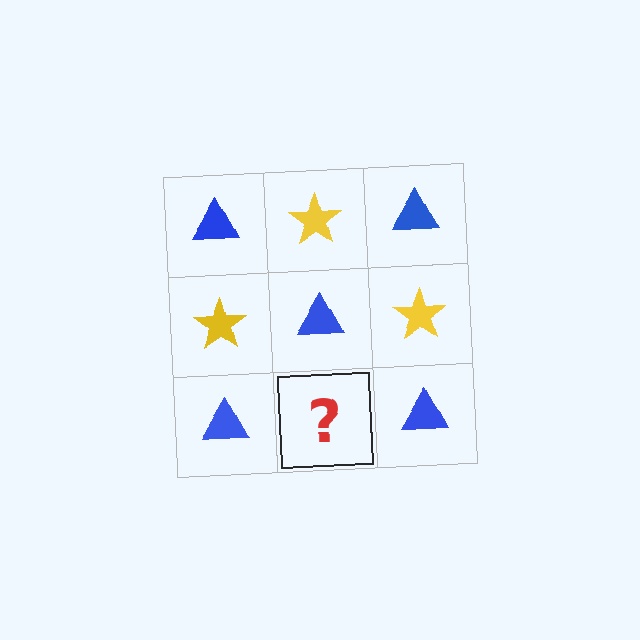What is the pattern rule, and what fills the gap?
The rule is that it alternates blue triangle and yellow star in a checkerboard pattern. The gap should be filled with a yellow star.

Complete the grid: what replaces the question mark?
The question mark should be replaced with a yellow star.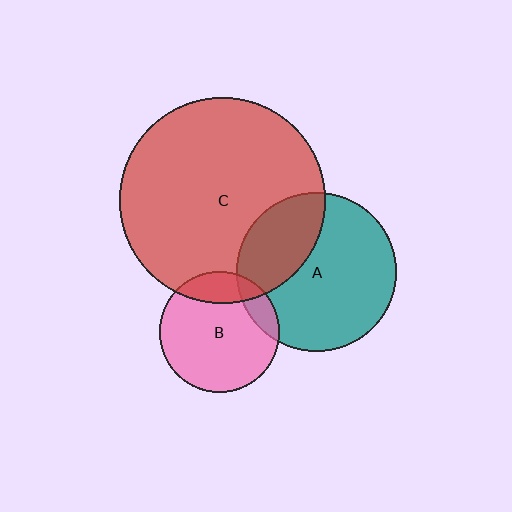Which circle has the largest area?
Circle C (red).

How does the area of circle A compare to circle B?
Approximately 1.8 times.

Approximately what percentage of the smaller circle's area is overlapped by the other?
Approximately 10%.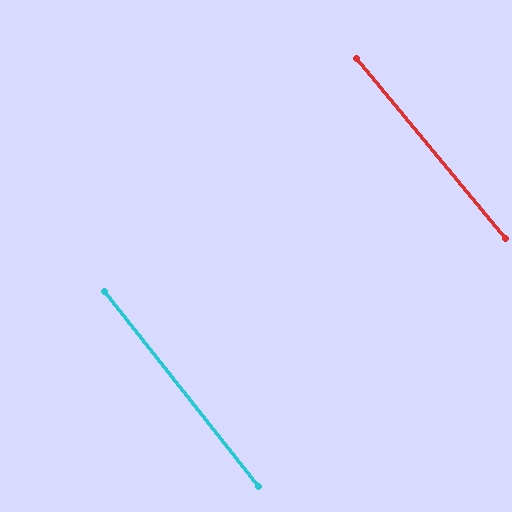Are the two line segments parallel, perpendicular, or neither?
Parallel — their directions differ by only 1.7°.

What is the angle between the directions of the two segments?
Approximately 2 degrees.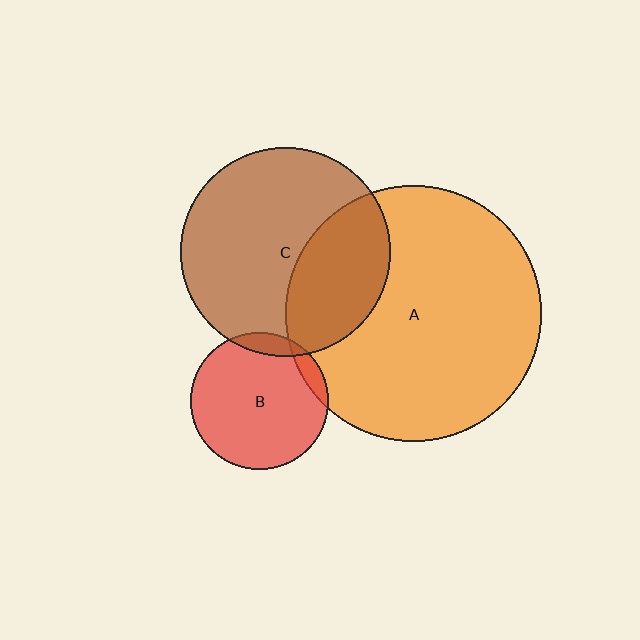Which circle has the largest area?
Circle A (orange).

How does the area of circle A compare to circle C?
Approximately 1.5 times.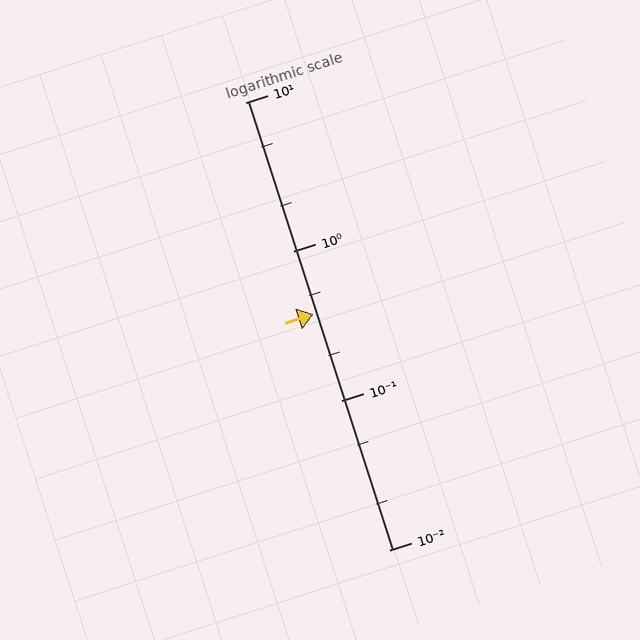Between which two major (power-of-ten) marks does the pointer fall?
The pointer is between 0.1 and 1.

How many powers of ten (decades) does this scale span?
The scale spans 3 decades, from 0.01 to 10.